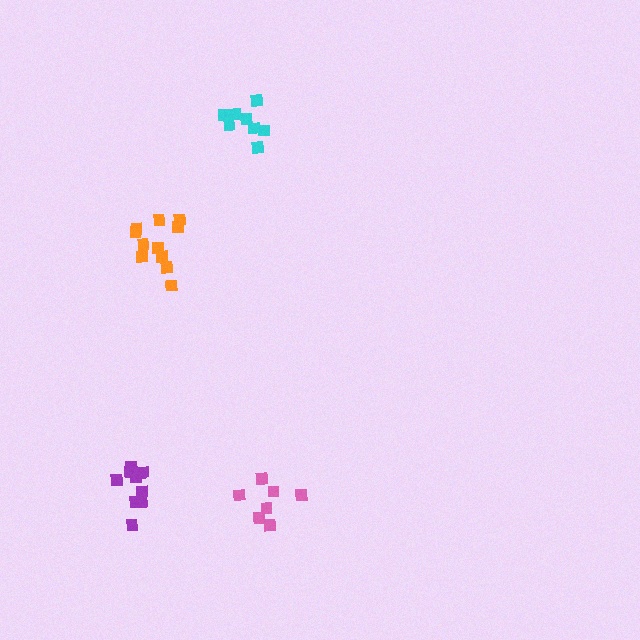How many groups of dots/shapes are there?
There are 4 groups.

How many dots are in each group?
Group 1: 7 dots, Group 2: 11 dots, Group 3: 8 dots, Group 4: 11 dots (37 total).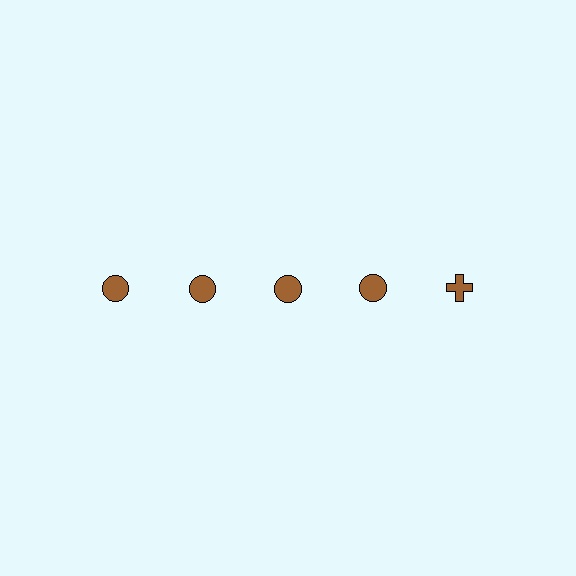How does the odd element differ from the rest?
It has a different shape: cross instead of circle.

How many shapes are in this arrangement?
There are 5 shapes arranged in a grid pattern.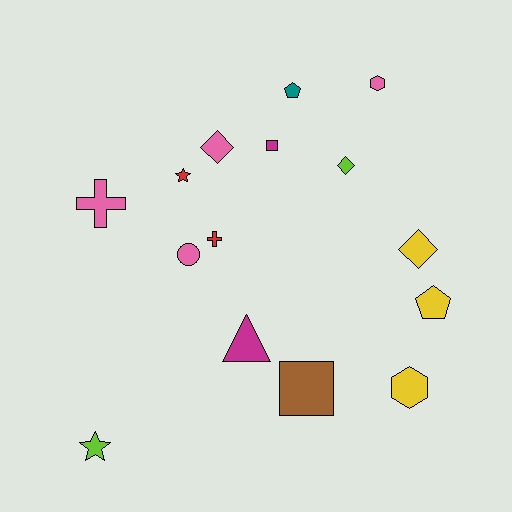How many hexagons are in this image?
There are 2 hexagons.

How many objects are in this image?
There are 15 objects.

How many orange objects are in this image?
There are no orange objects.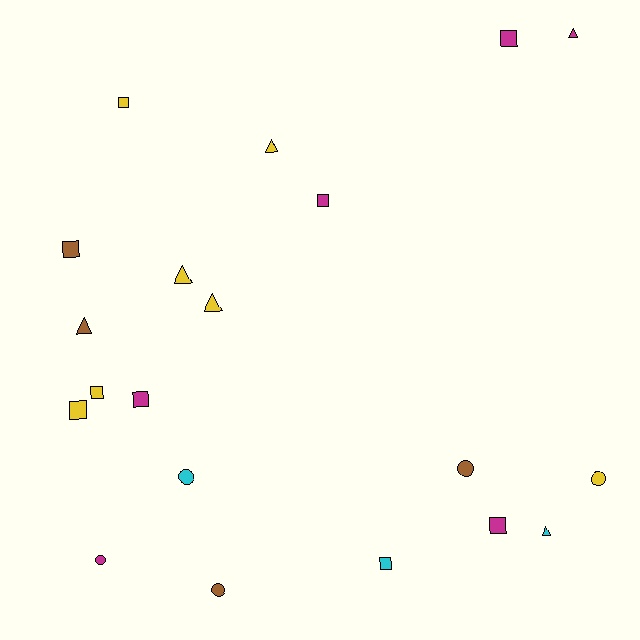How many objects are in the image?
There are 20 objects.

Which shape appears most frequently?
Square, with 9 objects.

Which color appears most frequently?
Yellow, with 7 objects.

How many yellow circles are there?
There is 1 yellow circle.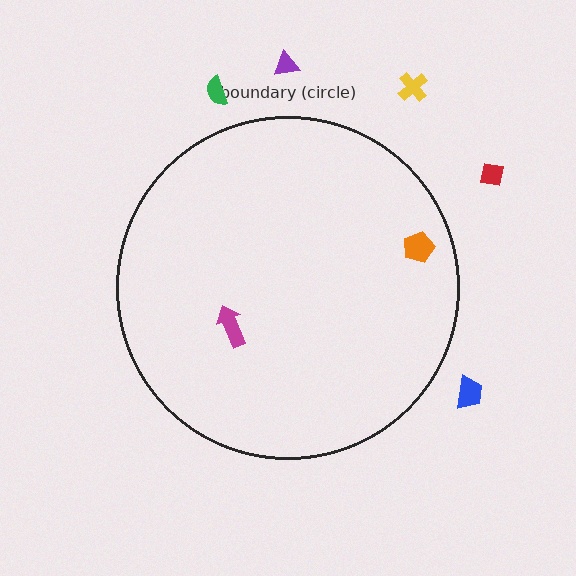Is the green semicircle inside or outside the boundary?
Outside.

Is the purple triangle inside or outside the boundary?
Outside.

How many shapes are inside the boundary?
2 inside, 5 outside.